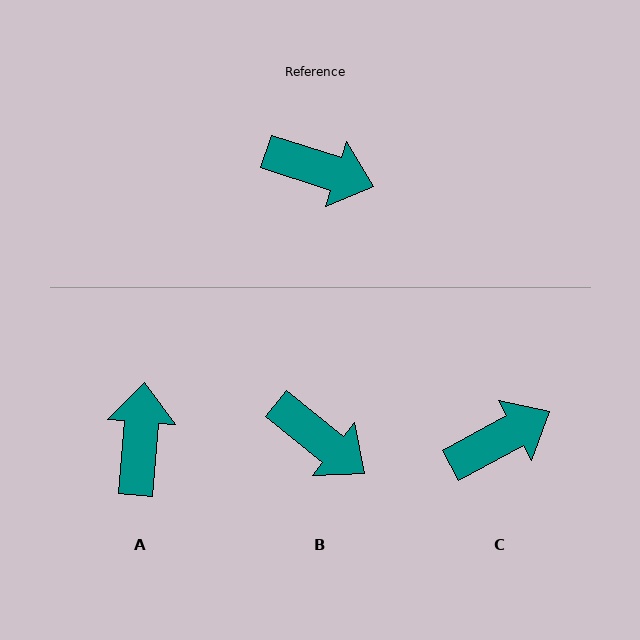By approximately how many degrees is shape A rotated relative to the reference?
Approximately 103 degrees counter-clockwise.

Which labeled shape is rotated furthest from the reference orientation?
A, about 103 degrees away.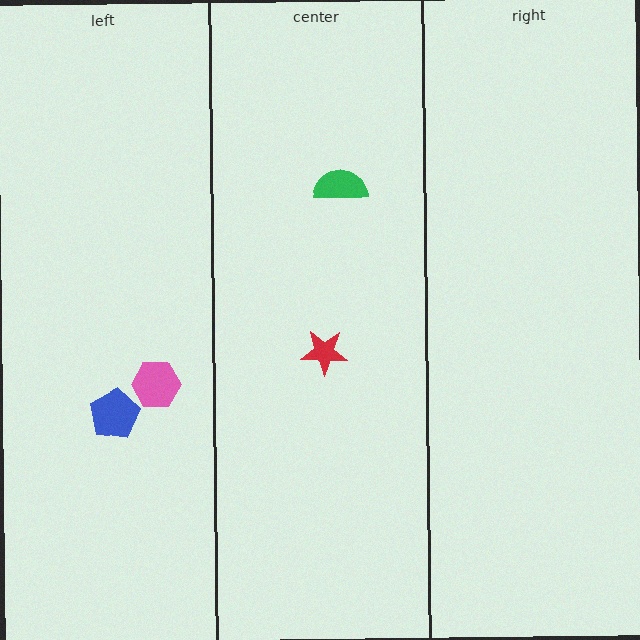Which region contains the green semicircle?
The center region.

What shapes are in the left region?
The pink hexagon, the blue pentagon.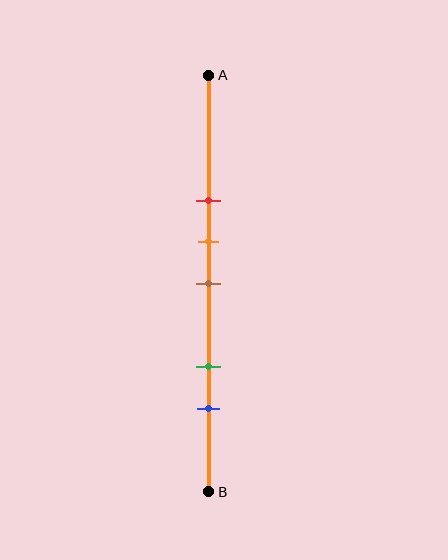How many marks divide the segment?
There are 5 marks dividing the segment.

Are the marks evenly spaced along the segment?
No, the marks are not evenly spaced.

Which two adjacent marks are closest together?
The orange and brown marks are the closest adjacent pair.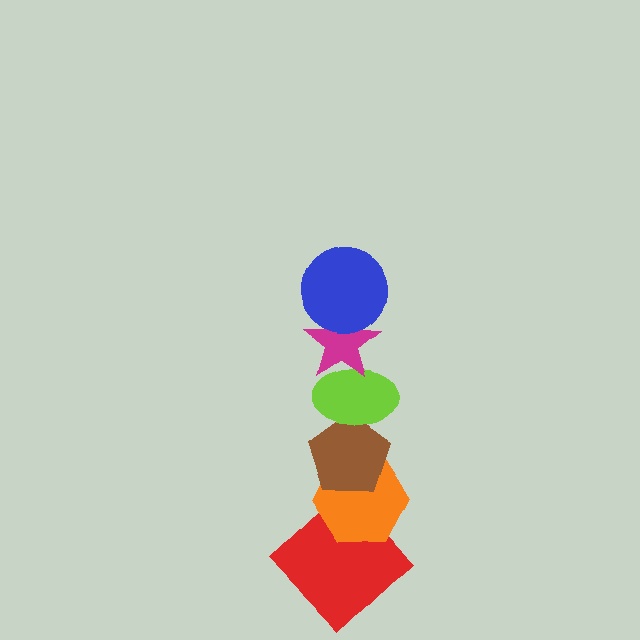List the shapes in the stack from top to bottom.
From top to bottom: the blue circle, the magenta star, the lime ellipse, the brown pentagon, the orange hexagon, the red diamond.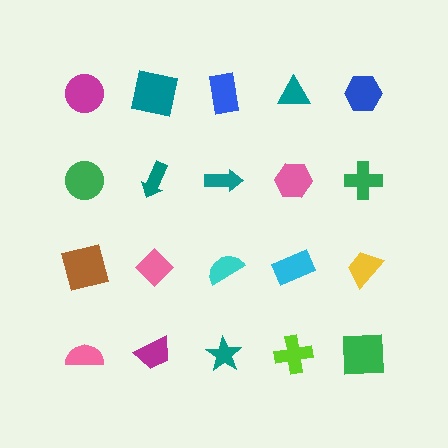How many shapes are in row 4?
5 shapes.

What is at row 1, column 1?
A magenta circle.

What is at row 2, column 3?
A teal arrow.